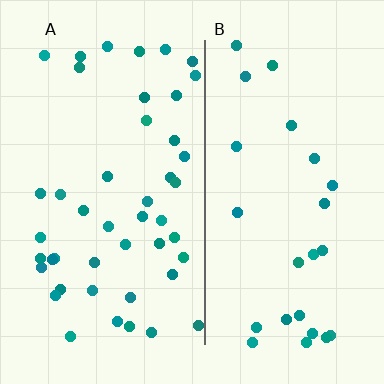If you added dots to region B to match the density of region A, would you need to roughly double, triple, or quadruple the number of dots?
Approximately double.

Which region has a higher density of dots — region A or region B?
A (the left).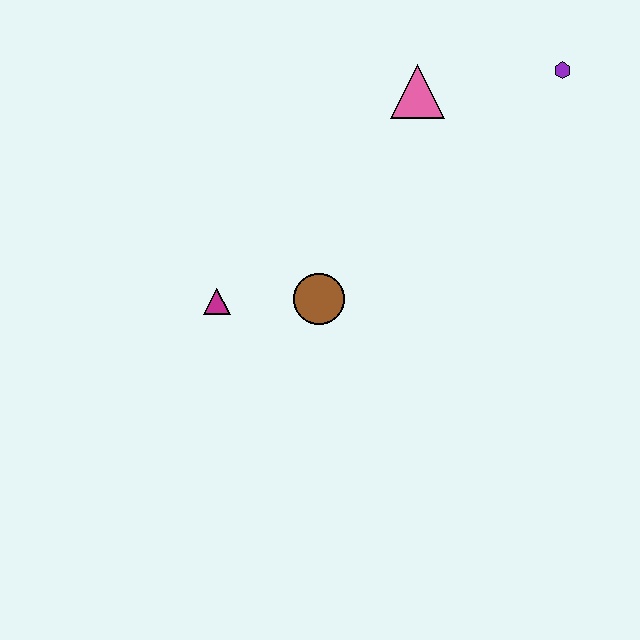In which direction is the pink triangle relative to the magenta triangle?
The pink triangle is above the magenta triangle.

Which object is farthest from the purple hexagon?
The magenta triangle is farthest from the purple hexagon.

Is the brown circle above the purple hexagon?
No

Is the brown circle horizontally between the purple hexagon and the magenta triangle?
Yes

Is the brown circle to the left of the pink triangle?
Yes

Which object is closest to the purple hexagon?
The pink triangle is closest to the purple hexagon.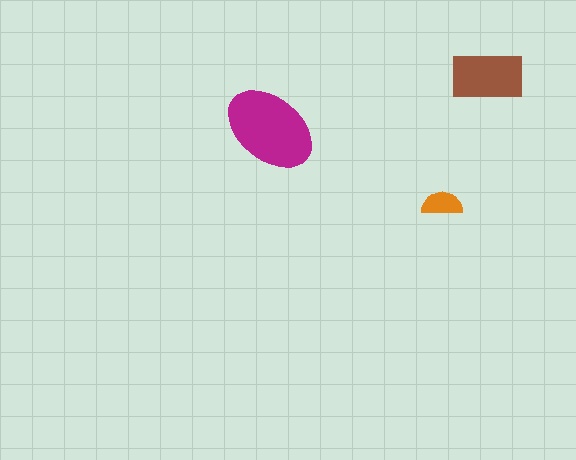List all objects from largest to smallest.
The magenta ellipse, the brown rectangle, the orange semicircle.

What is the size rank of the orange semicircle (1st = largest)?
3rd.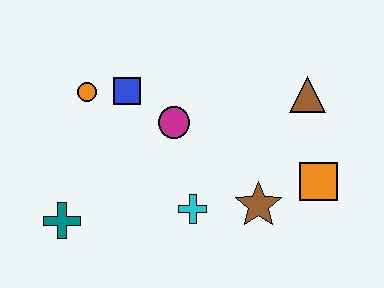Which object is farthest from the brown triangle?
The teal cross is farthest from the brown triangle.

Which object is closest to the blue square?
The orange circle is closest to the blue square.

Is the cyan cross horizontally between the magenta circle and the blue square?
No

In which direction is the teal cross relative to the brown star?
The teal cross is to the left of the brown star.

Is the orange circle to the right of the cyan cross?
No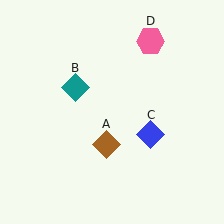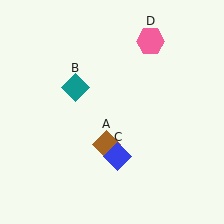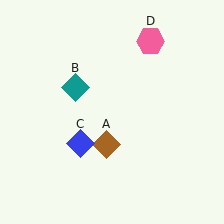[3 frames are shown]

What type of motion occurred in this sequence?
The blue diamond (object C) rotated clockwise around the center of the scene.